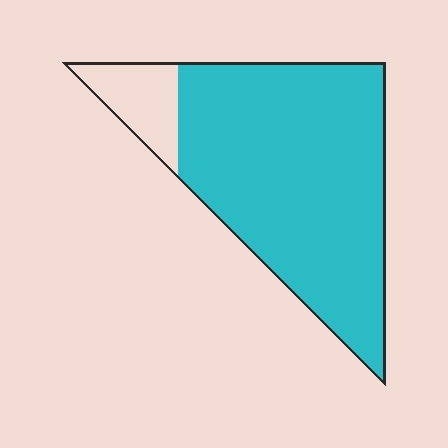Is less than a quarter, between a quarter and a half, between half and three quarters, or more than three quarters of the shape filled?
More than three quarters.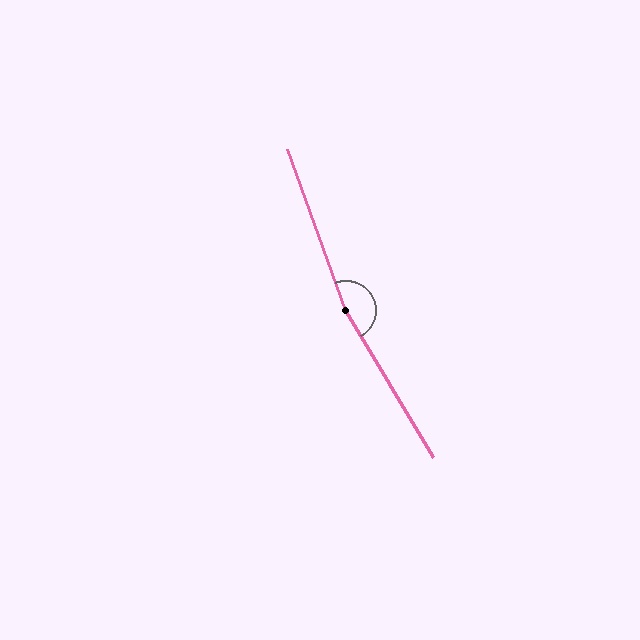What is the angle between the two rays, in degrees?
Approximately 169 degrees.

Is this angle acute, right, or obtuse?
It is obtuse.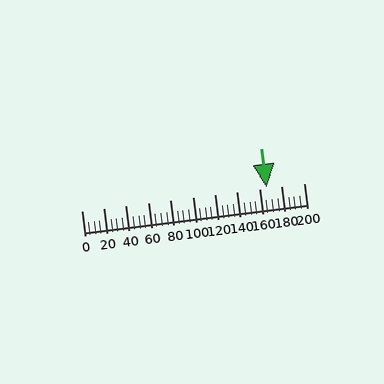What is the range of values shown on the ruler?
The ruler shows values from 0 to 200.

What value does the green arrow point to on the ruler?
The green arrow points to approximately 167.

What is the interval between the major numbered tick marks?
The major tick marks are spaced 20 units apart.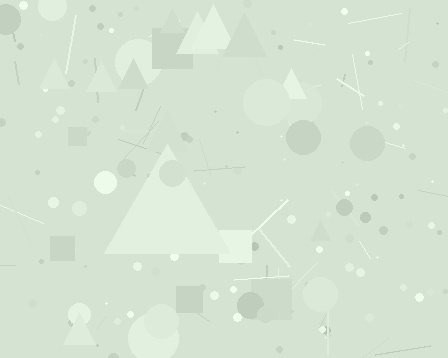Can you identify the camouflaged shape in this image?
The camouflaged shape is a triangle.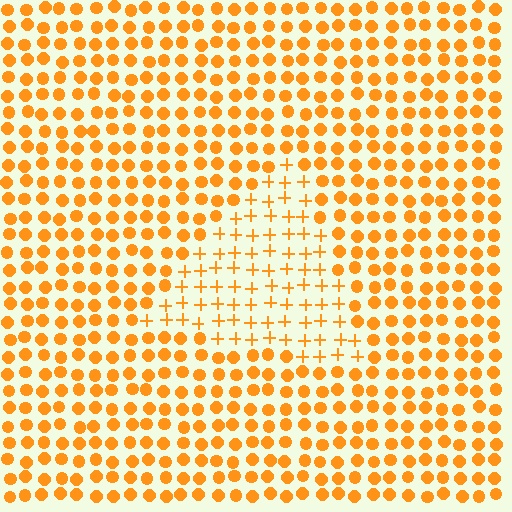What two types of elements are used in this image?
The image uses plus signs inside the triangle region and circles outside it.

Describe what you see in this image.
The image is filled with small orange elements arranged in a uniform grid. A triangle-shaped region contains plus signs, while the surrounding area contains circles. The boundary is defined purely by the change in element shape.